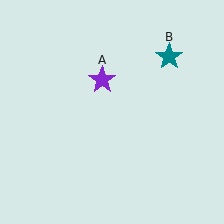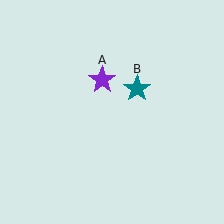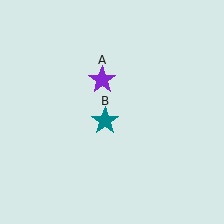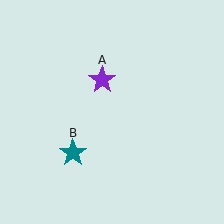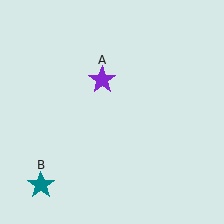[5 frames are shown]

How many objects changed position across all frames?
1 object changed position: teal star (object B).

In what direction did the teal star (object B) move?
The teal star (object B) moved down and to the left.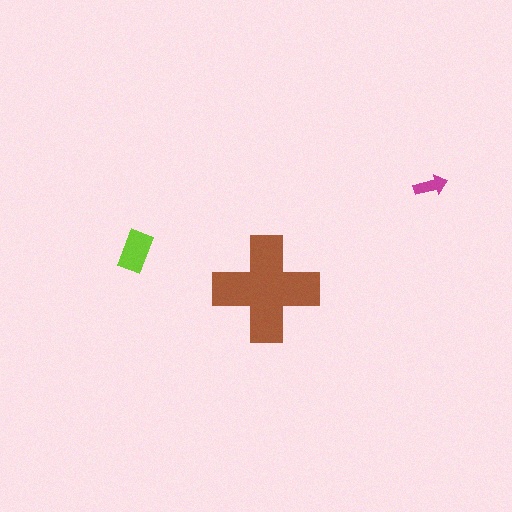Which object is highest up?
The magenta arrow is topmost.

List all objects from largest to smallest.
The brown cross, the lime rectangle, the magenta arrow.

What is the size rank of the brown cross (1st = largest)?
1st.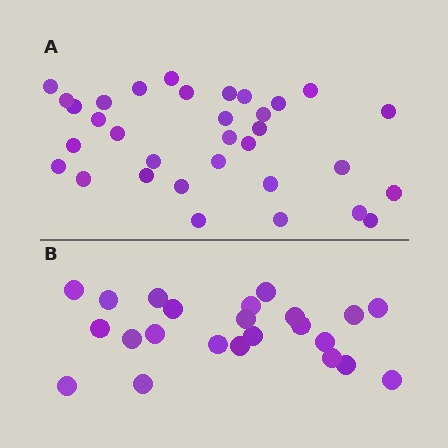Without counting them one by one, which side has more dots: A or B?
Region A (the top region) has more dots.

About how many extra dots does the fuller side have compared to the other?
Region A has roughly 10 or so more dots than region B.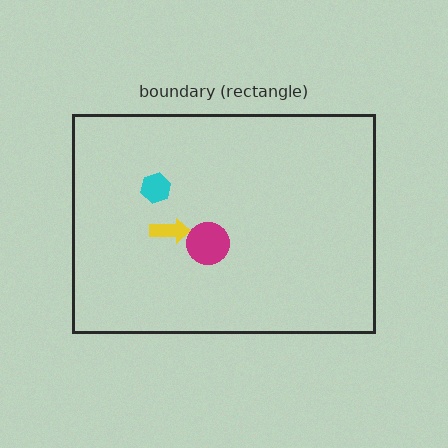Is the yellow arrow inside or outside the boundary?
Inside.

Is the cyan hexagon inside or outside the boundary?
Inside.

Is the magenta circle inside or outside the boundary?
Inside.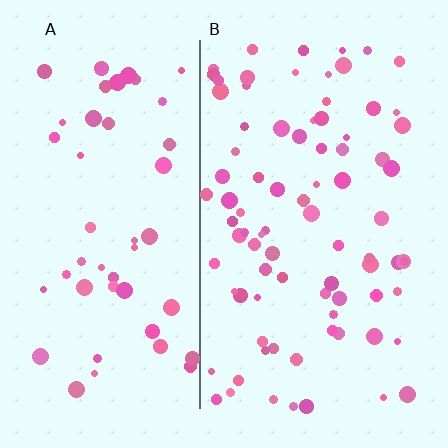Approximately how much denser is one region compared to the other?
Approximately 1.7× — region B over region A.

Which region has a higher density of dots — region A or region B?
B (the right).